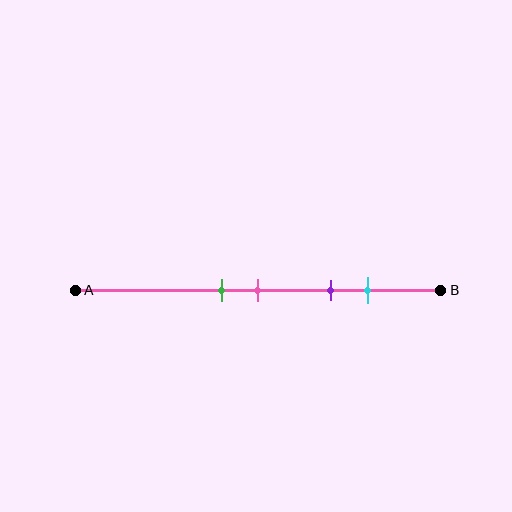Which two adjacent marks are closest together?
The green and pink marks are the closest adjacent pair.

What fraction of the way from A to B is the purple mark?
The purple mark is approximately 70% (0.7) of the way from A to B.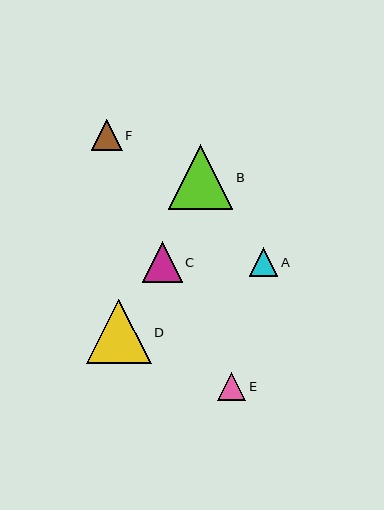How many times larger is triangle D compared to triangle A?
Triangle D is approximately 2.2 times the size of triangle A.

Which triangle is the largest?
Triangle D is the largest with a size of approximately 65 pixels.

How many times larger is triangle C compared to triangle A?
Triangle C is approximately 1.4 times the size of triangle A.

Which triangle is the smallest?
Triangle E is the smallest with a size of approximately 28 pixels.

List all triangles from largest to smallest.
From largest to smallest: D, B, C, F, A, E.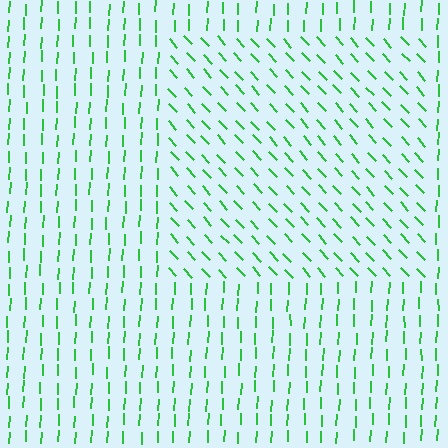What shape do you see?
I see a rectangle.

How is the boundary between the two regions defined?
The boundary is defined purely by a change in line orientation (approximately 45 degrees difference). All lines are the same color and thickness.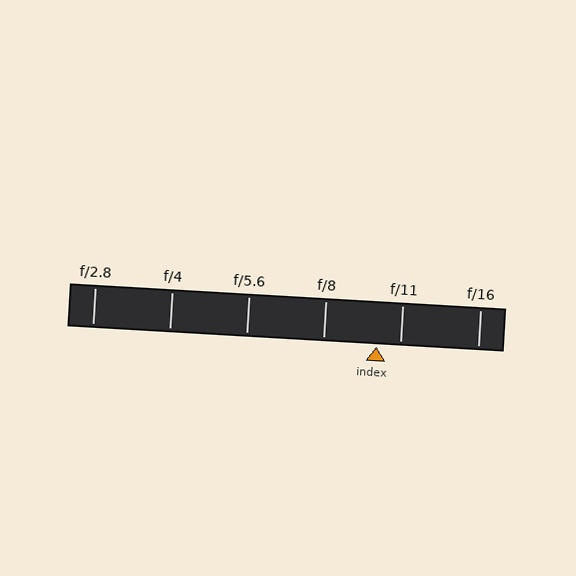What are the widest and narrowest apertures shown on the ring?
The widest aperture shown is f/2.8 and the narrowest is f/16.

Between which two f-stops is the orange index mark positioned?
The index mark is between f/8 and f/11.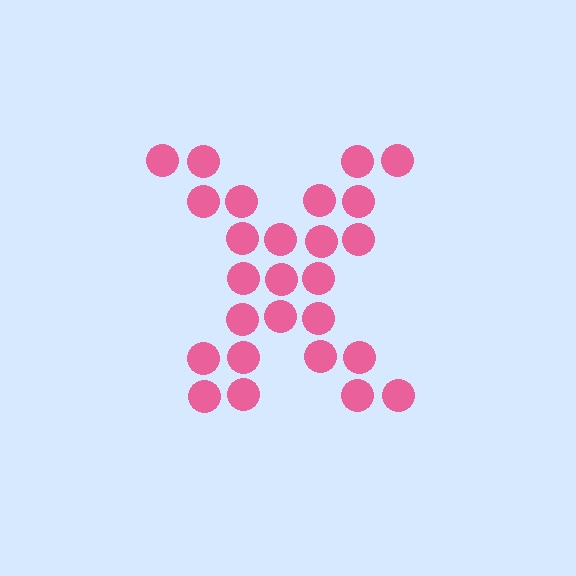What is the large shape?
The large shape is the letter X.